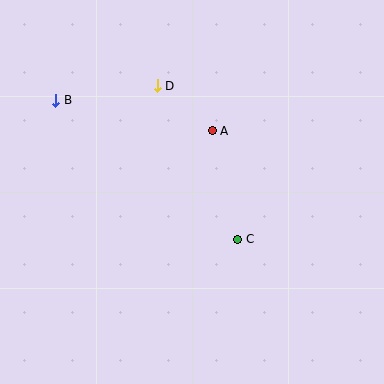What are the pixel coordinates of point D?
Point D is at (157, 86).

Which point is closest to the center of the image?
Point A at (212, 131) is closest to the center.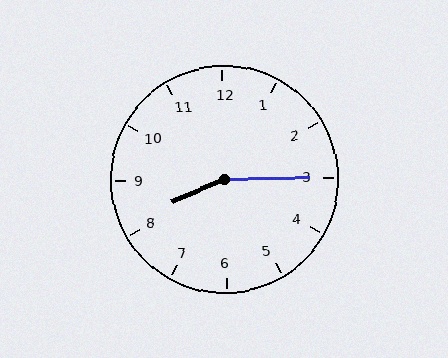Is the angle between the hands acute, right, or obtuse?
It is obtuse.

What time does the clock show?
8:15.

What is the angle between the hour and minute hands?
Approximately 158 degrees.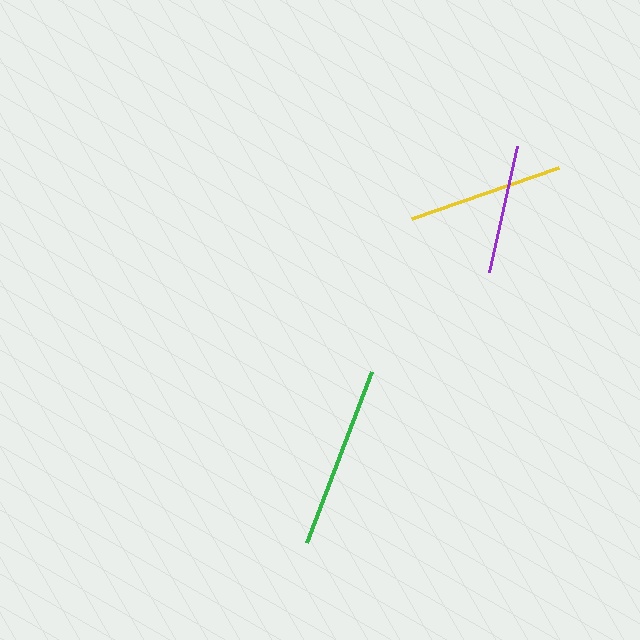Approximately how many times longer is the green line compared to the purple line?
The green line is approximately 1.4 times the length of the purple line.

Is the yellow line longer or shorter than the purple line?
The yellow line is longer than the purple line.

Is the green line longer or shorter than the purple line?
The green line is longer than the purple line.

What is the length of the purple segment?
The purple segment is approximately 129 pixels long.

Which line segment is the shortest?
The purple line is the shortest at approximately 129 pixels.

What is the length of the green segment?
The green segment is approximately 182 pixels long.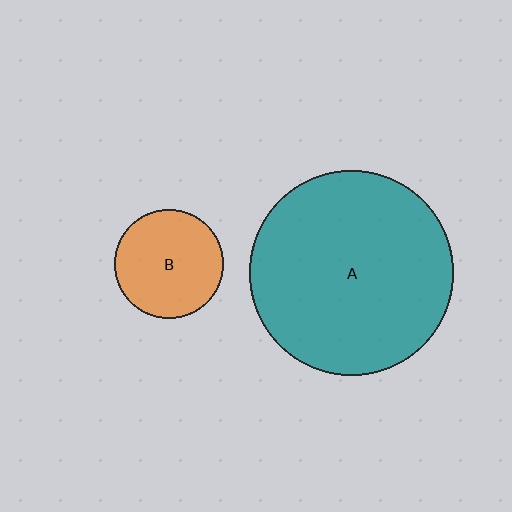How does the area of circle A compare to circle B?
Approximately 3.5 times.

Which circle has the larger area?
Circle A (teal).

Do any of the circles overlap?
No, none of the circles overlap.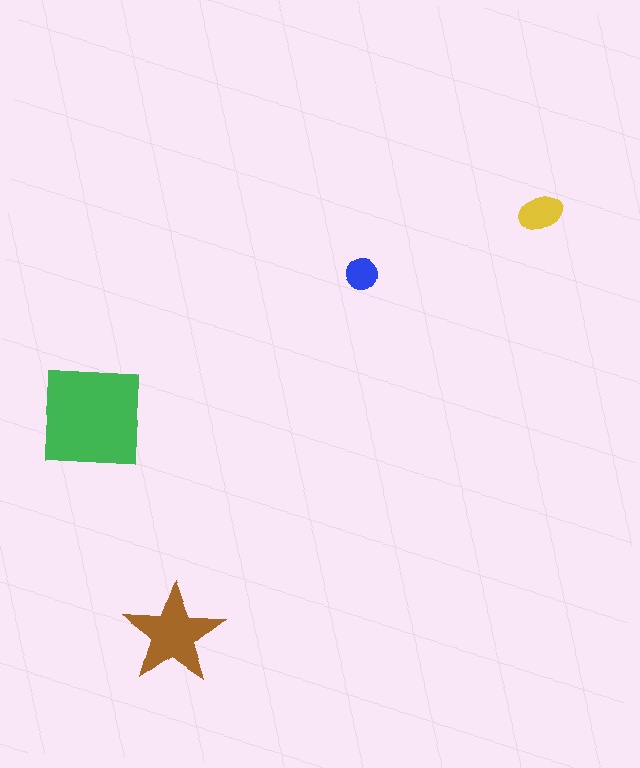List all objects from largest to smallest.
The green square, the brown star, the yellow ellipse, the blue circle.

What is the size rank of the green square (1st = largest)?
1st.